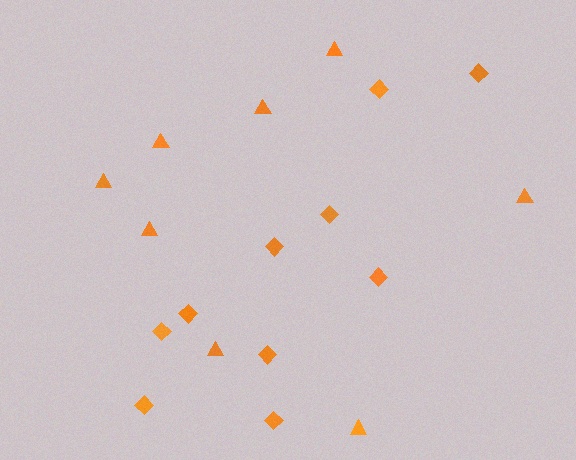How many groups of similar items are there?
There are 2 groups: one group of diamonds (10) and one group of triangles (8).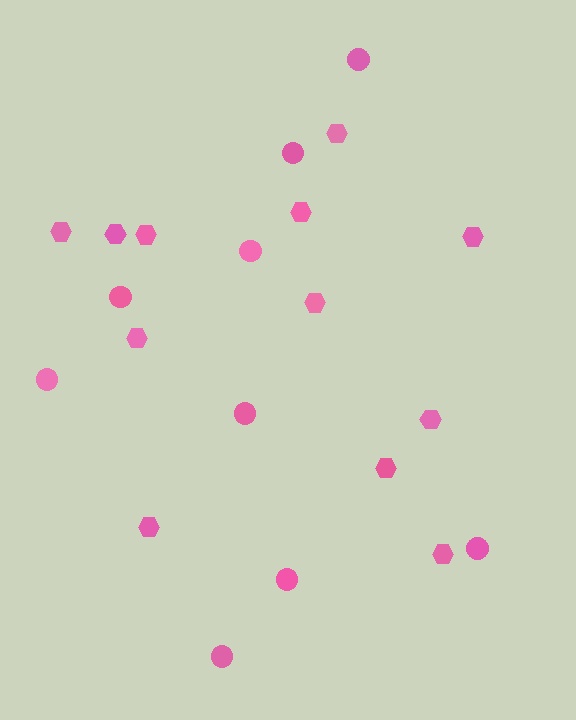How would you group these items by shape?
There are 2 groups: one group of hexagons (12) and one group of circles (9).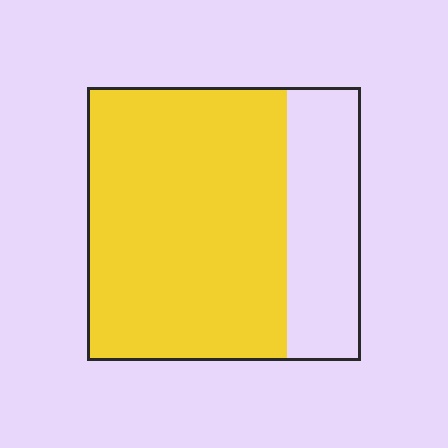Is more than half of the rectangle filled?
Yes.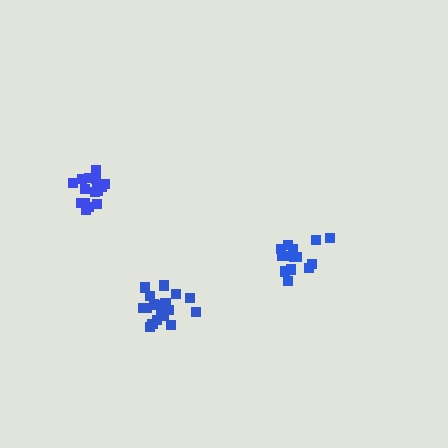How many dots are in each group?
Group 1: 16 dots, Group 2: 14 dots, Group 3: 18 dots (48 total).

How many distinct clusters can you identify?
There are 3 distinct clusters.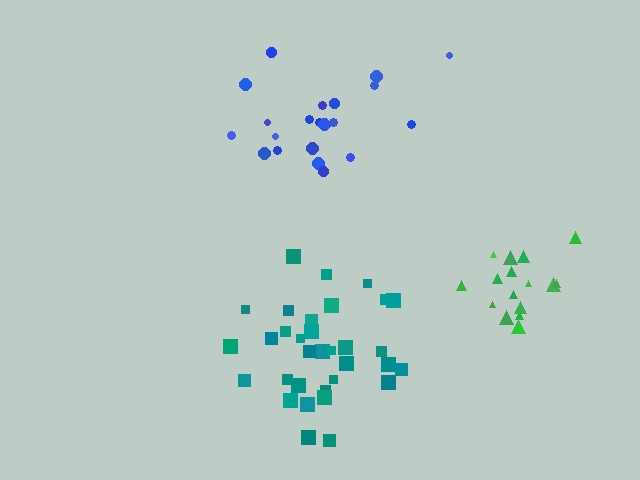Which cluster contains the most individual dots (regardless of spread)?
Teal (33).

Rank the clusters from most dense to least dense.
green, teal, blue.